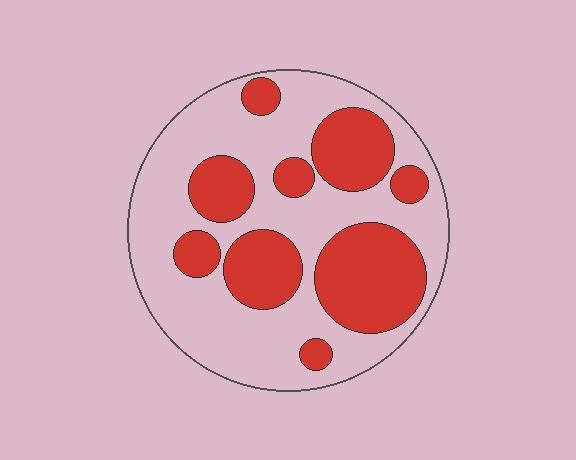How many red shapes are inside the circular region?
9.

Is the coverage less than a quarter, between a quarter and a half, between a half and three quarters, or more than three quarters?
Between a quarter and a half.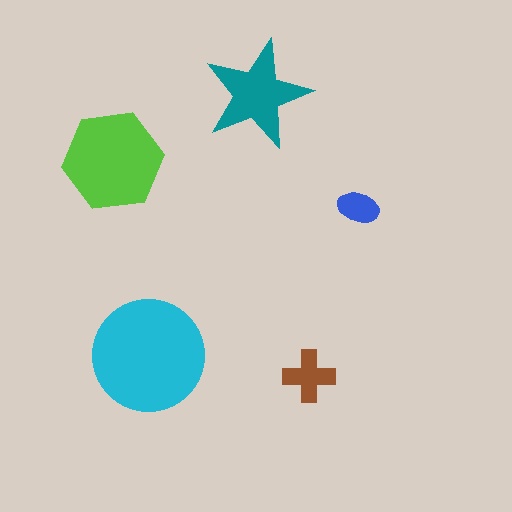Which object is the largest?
The cyan circle.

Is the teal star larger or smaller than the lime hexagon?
Smaller.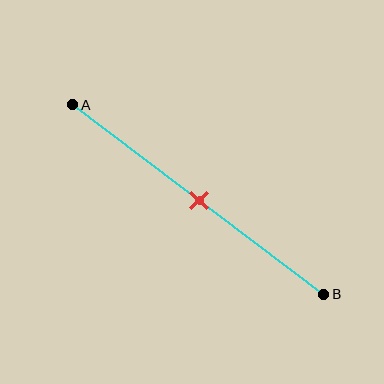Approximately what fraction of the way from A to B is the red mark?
The red mark is approximately 50% of the way from A to B.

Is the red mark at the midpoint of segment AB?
Yes, the mark is approximately at the midpoint.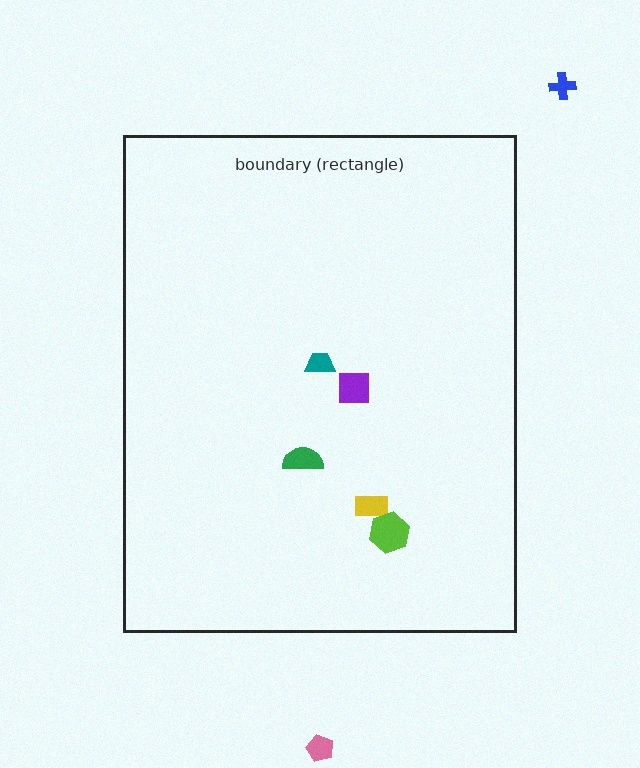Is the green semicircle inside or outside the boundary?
Inside.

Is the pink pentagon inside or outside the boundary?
Outside.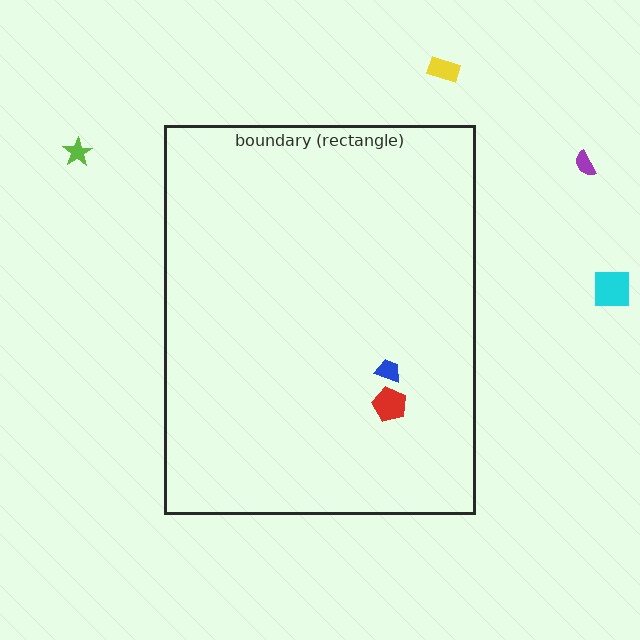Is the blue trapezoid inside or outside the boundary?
Inside.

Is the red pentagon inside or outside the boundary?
Inside.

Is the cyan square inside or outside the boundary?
Outside.